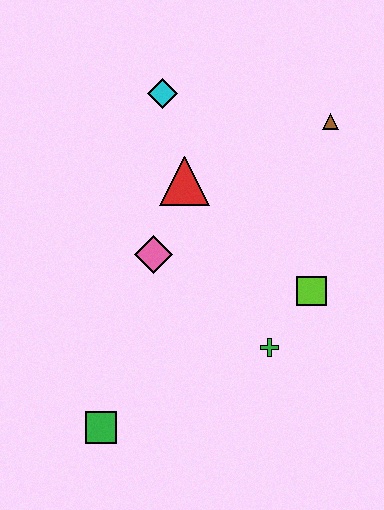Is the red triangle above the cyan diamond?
No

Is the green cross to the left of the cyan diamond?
No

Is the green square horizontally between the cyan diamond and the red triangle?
No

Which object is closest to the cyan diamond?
The red triangle is closest to the cyan diamond.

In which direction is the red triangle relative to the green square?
The red triangle is above the green square.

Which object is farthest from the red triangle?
The green square is farthest from the red triangle.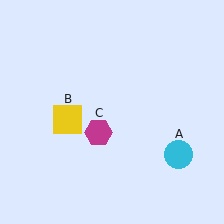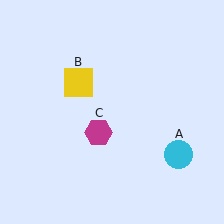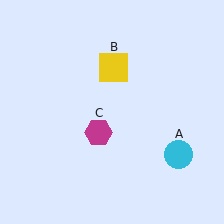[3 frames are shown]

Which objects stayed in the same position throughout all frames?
Cyan circle (object A) and magenta hexagon (object C) remained stationary.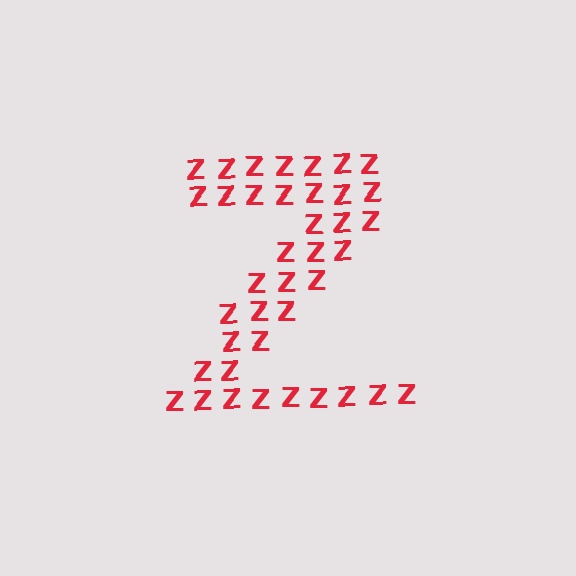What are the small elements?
The small elements are letter Z's.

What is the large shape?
The large shape is the letter Z.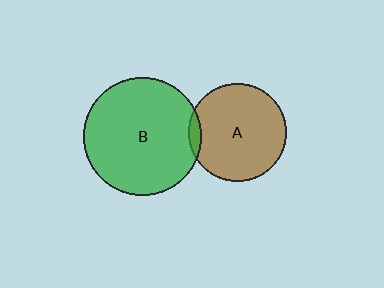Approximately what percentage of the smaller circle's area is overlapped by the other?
Approximately 5%.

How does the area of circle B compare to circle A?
Approximately 1.4 times.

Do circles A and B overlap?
Yes.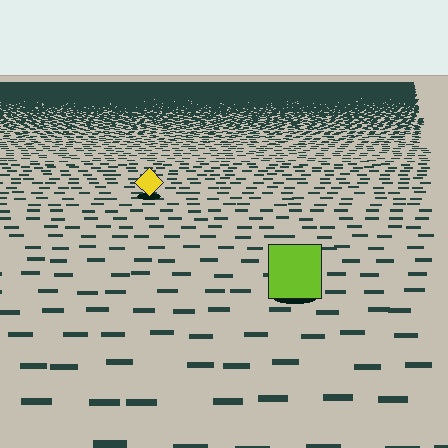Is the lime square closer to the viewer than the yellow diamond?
Yes. The lime square is closer — you can tell from the texture gradient: the ground texture is coarser near it.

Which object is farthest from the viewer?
The yellow diamond is farthest from the viewer. It appears smaller and the ground texture around it is denser.